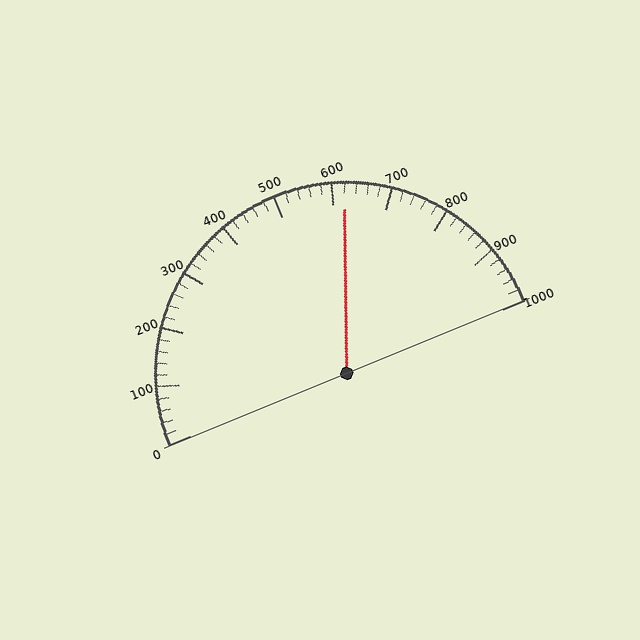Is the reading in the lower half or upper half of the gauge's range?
The reading is in the upper half of the range (0 to 1000).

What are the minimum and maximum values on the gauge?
The gauge ranges from 0 to 1000.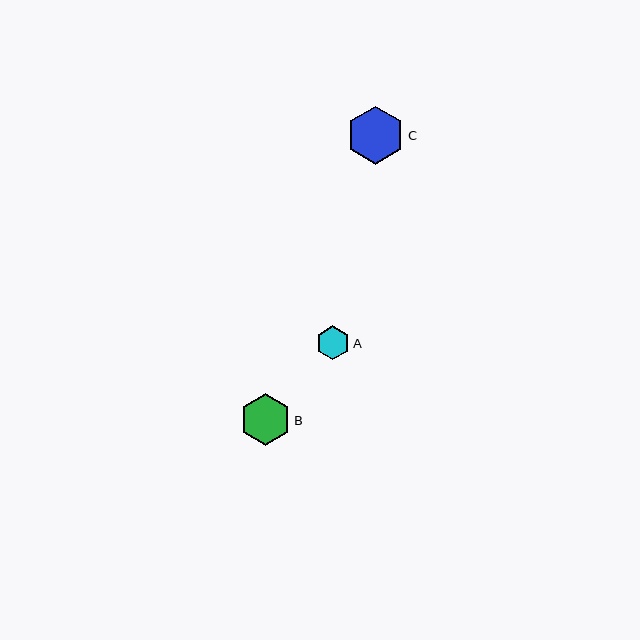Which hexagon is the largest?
Hexagon C is the largest with a size of approximately 58 pixels.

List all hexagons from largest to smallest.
From largest to smallest: C, B, A.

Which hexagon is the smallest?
Hexagon A is the smallest with a size of approximately 34 pixels.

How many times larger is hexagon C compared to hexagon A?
Hexagon C is approximately 1.7 times the size of hexagon A.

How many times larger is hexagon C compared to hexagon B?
Hexagon C is approximately 1.1 times the size of hexagon B.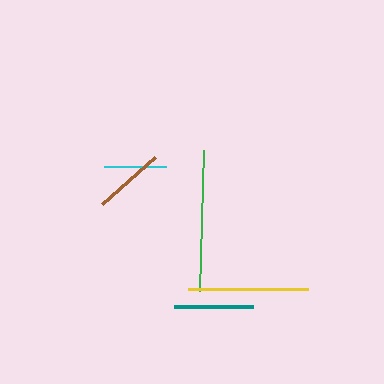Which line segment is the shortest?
The cyan line is the shortest at approximately 62 pixels.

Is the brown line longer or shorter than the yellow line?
The yellow line is longer than the brown line.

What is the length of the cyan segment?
The cyan segment is approximately 62 pixels long.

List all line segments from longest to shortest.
From longest to shortest: green, yellow, teal, brown, cyan.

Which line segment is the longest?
The green line is the longest at approximately 141 pixels.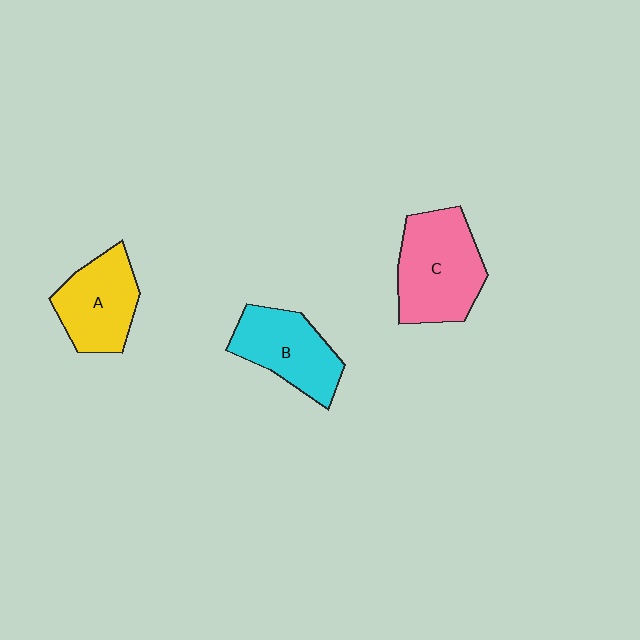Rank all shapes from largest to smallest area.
From largest to smallest: C (pink), B (cyan), A (yellow).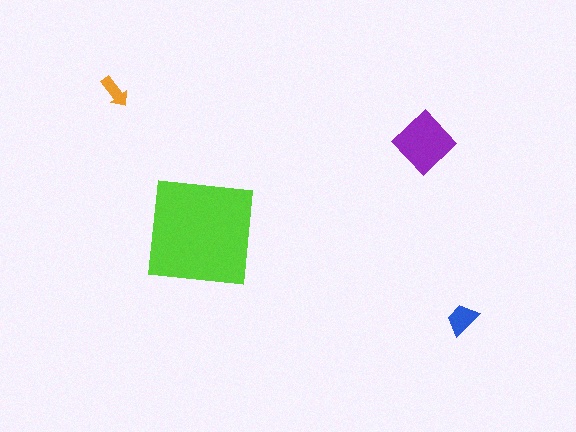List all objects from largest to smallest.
The lime square, the purple diamond, the blue trapezoid, the orange arrow.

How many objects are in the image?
There are 4 objects in the image.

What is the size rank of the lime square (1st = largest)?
1st.